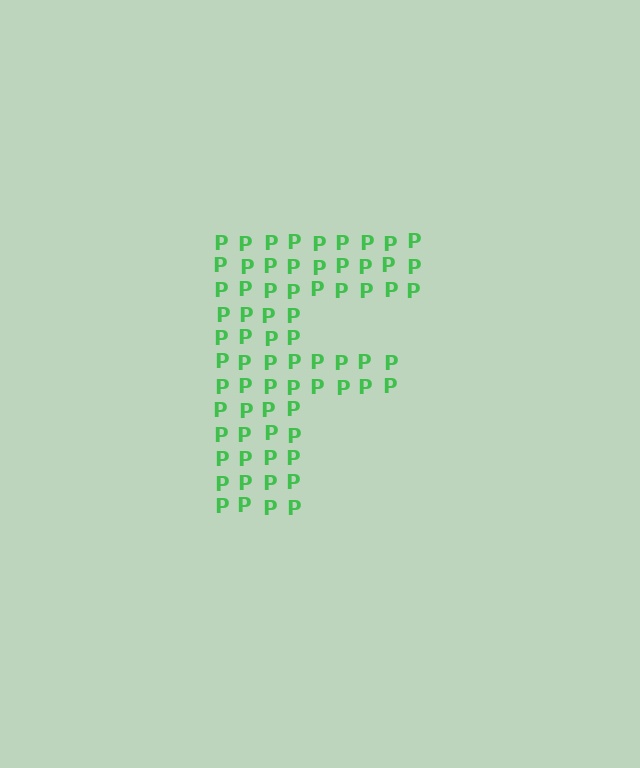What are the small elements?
The small elements are letter P's.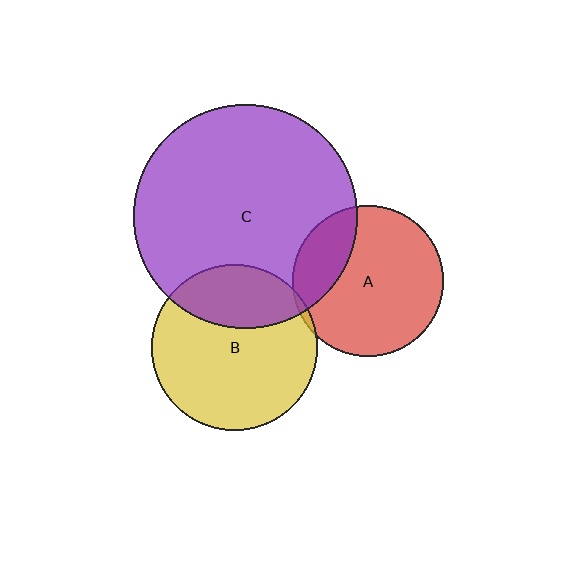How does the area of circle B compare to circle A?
Approximately 1.2 times.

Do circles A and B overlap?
Yes.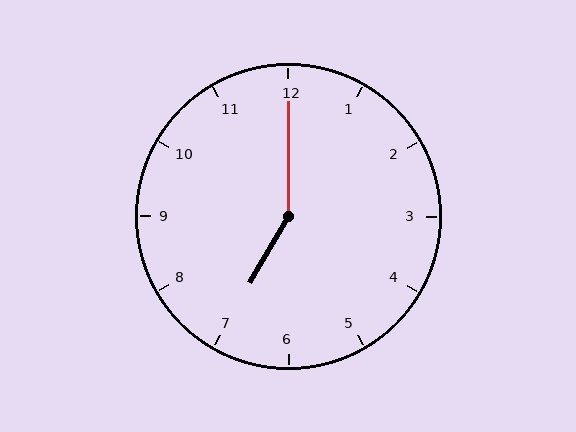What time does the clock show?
7:00.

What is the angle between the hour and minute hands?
Approximately 150 degrees.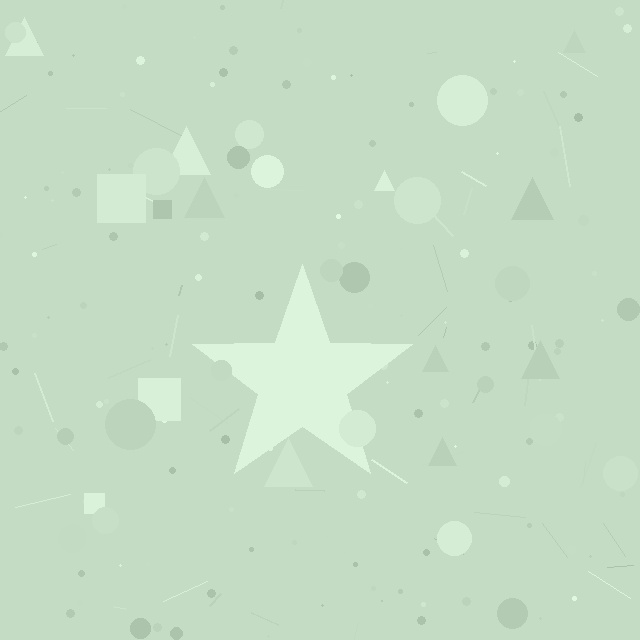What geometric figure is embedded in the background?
A star is embedded in the background.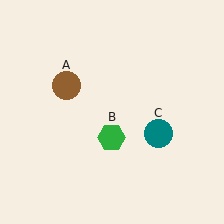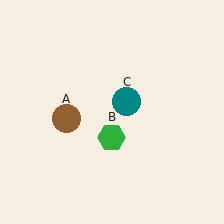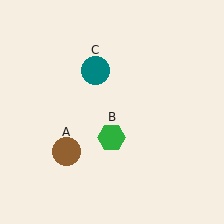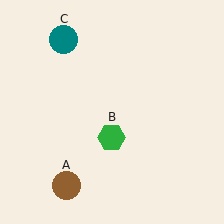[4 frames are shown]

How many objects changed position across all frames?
2 objects changed position: brown circle (object A), teal circle (object C).